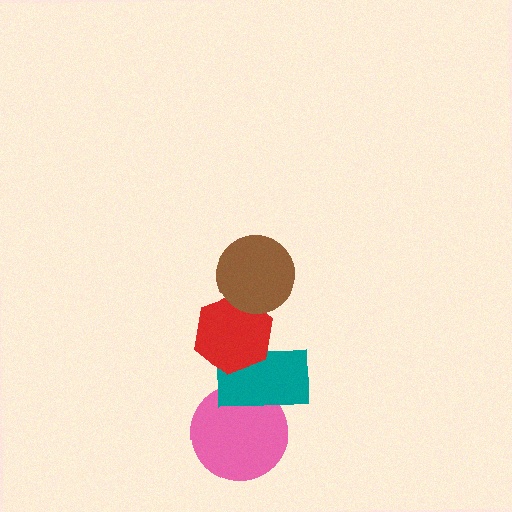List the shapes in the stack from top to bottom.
From top to bottom: the brown circle, the red hexagon, the teal rectangle, the pink circle.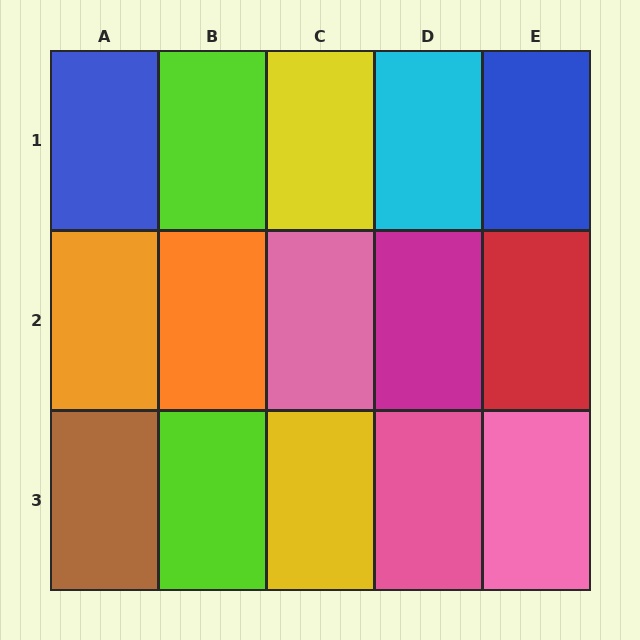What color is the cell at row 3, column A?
Brown.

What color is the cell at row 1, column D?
Cyan.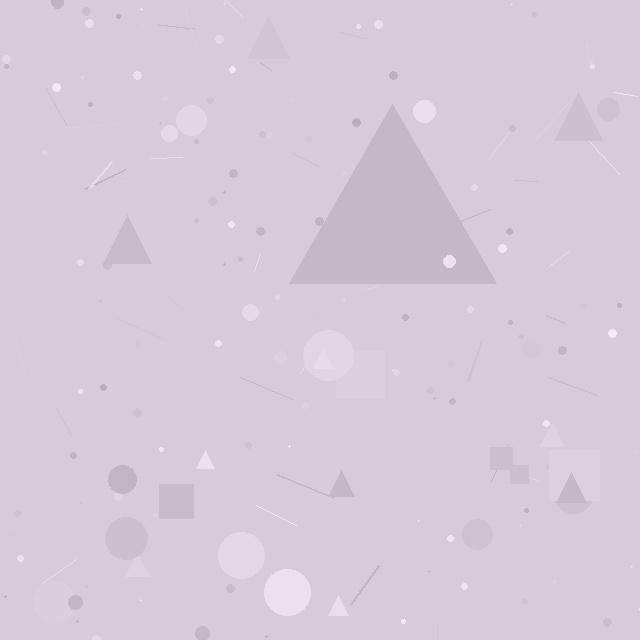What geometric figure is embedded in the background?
A triangle is embedded in the background.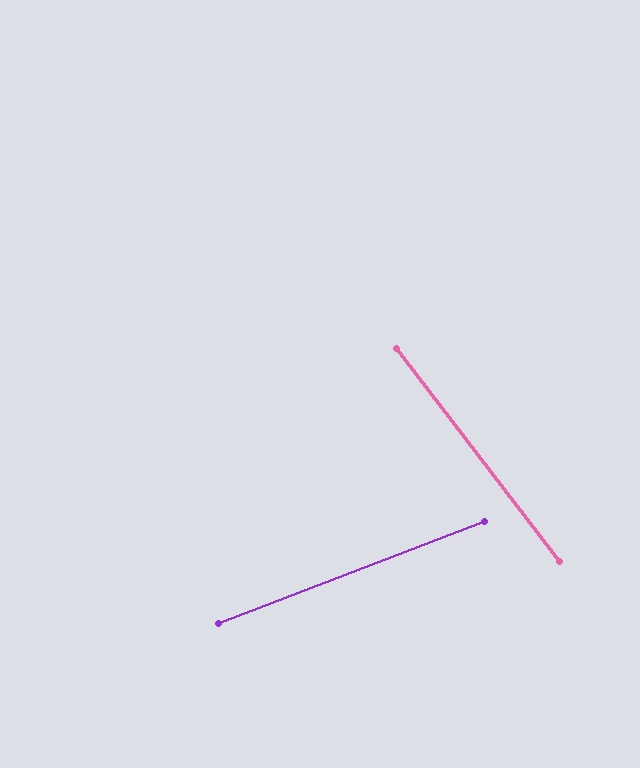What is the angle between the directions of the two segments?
Approximately 74 degrees.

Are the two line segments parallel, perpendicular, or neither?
Neither parallel nor perpendicular — they differ by about 74°.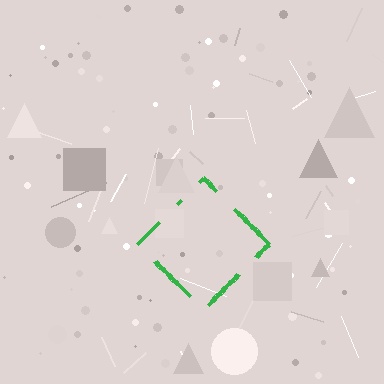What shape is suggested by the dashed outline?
The dashed outline suggests a diamond.